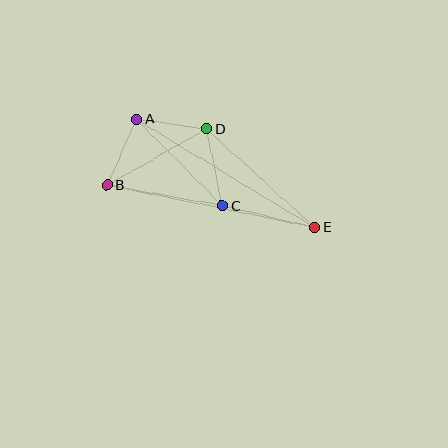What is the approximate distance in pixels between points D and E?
The distance between D and E is approximately 146 pixels.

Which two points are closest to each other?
Points A and D are closest to each other.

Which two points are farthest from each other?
Points B and E are farthest from each other.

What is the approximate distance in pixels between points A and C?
The distance between A and C is approximately 122 pixels.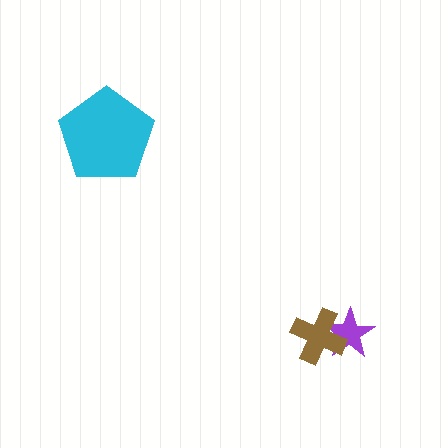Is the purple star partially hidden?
Yes, it is partially covered by another shape.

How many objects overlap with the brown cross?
1 object overlaps with the brown cross.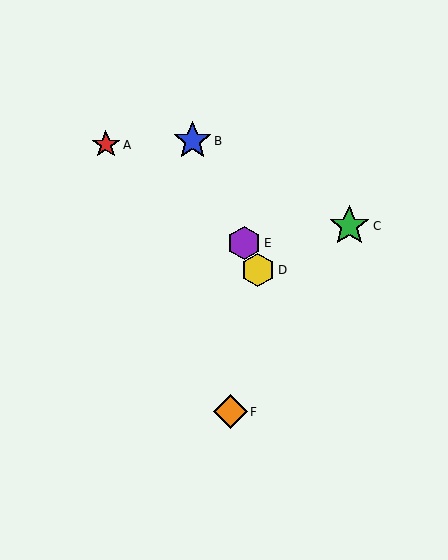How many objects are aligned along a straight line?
3 objects (B, D, E) are aligned along a straight line.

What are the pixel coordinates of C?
Object C is at (349, 226).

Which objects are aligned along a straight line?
Objects B, D, E are aligned along a straight line.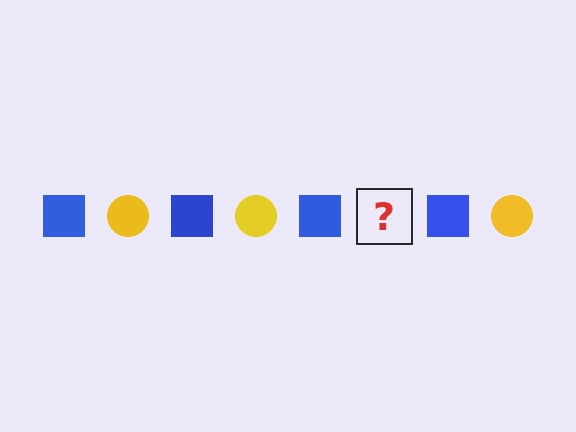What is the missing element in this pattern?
The missing element is a yellow circle.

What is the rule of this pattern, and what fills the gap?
The rule is that the pattern alternates between blue square and yellow circle. The gap should be filled with a yellow circle.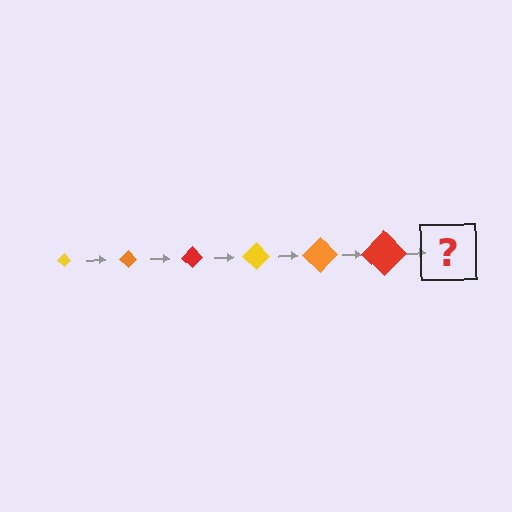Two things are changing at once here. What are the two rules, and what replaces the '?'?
The two rules are that the diamond grows larger each step and the color cycles through yellow, orange, and red. The '?' should be a yellow diamond, larger than the previous one.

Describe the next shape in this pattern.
It should be a yellow diamond, larger than the previous one.